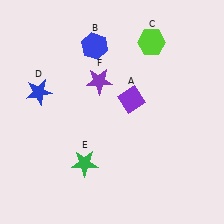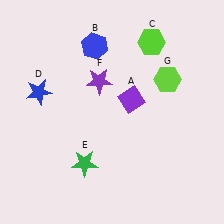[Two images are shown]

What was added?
A lime hexagon (G) was added in Image 2.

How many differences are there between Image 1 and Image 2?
There is 1 difference between the two images.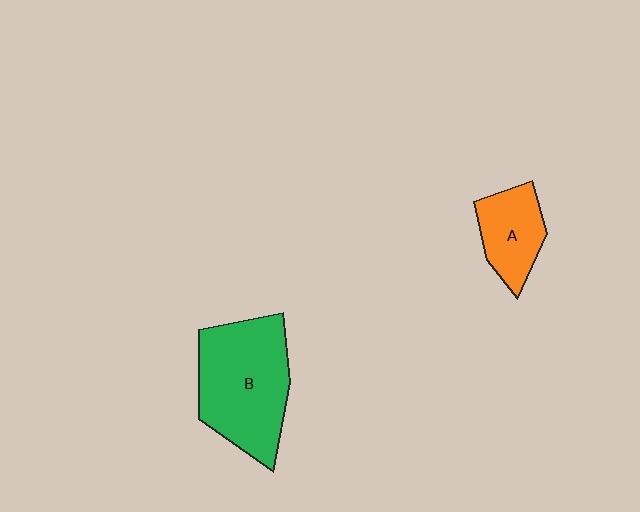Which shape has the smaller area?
Shape A (orange).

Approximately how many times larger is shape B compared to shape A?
Approximately 2.1 times.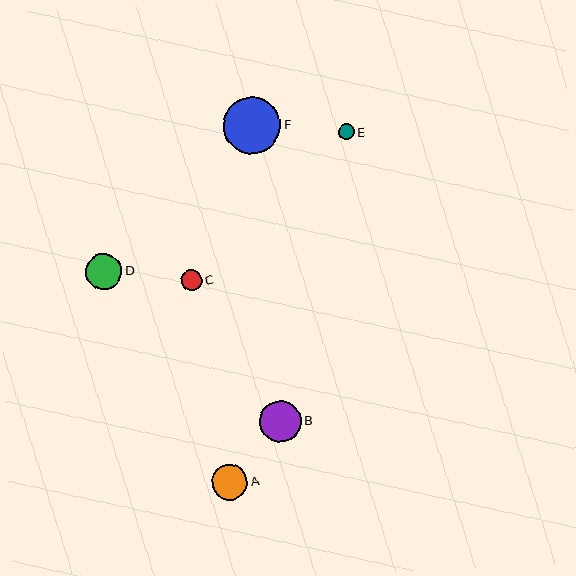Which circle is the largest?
Circle F is the largest with a size of approximately 57 pixels.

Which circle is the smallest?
Circle E is the smallest with a size of approximately 16 pixels.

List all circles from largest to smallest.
From largest to smallest: F, B, D, A, C, E.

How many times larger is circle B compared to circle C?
Circle B is approximately 2.0 times the size of circle C.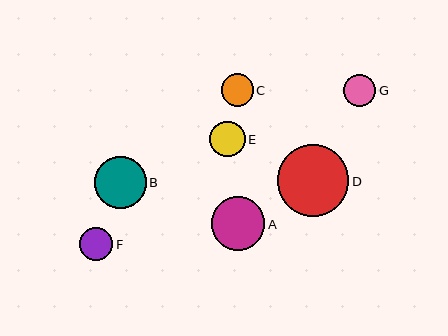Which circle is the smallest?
Circle C is the smallest with a size of approximately 32 pixels.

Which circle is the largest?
Circle D is the largest with a size of approximately 71 pixels.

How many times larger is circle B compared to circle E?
Circle B is approximately 1.5 times the size of circle E.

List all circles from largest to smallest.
From largest to smallest: D, A, B, E, F, G, C.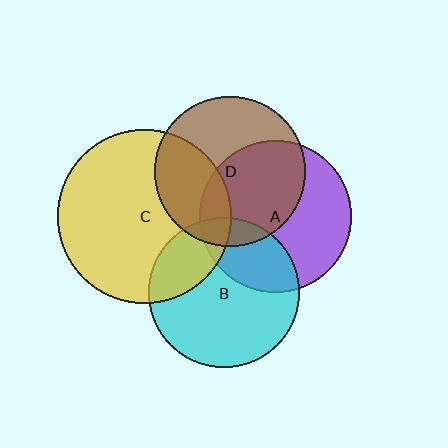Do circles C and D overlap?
Yes.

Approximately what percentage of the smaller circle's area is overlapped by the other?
Approximately 35%.